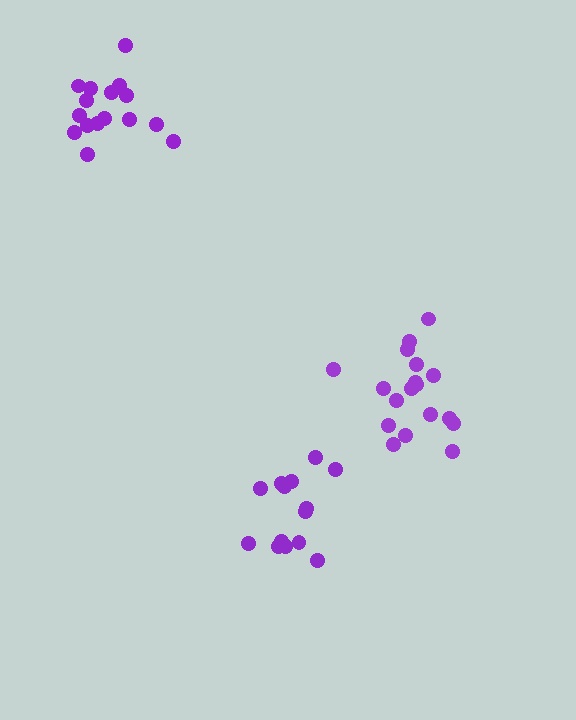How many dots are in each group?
Group 1: 18 dots, Group 2: 16 dots, Group 3: 14 dots (48 total).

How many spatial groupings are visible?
There are 3 spatial groupings.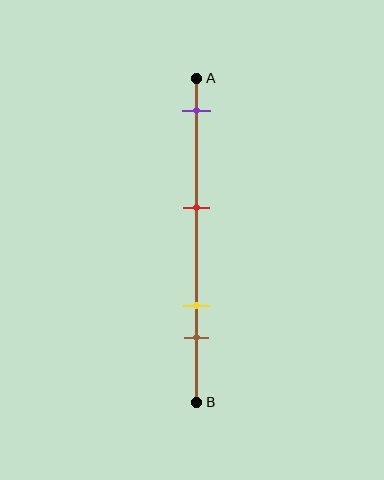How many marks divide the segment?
There are 4 marks dividing the segment.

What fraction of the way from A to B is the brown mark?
The brown mark is approximately 80% (0.8) of the way from A to B.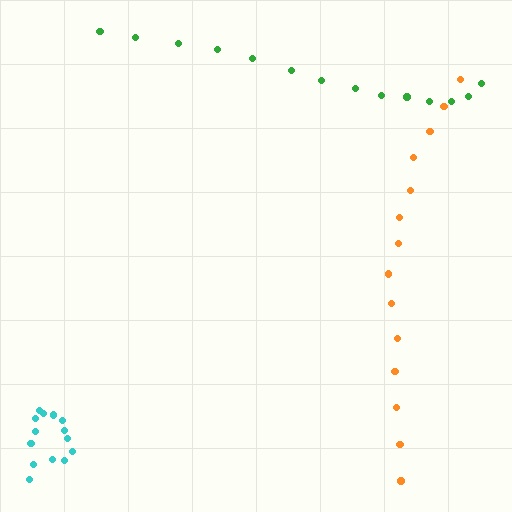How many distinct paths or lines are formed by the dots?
There are 3 distinct paths.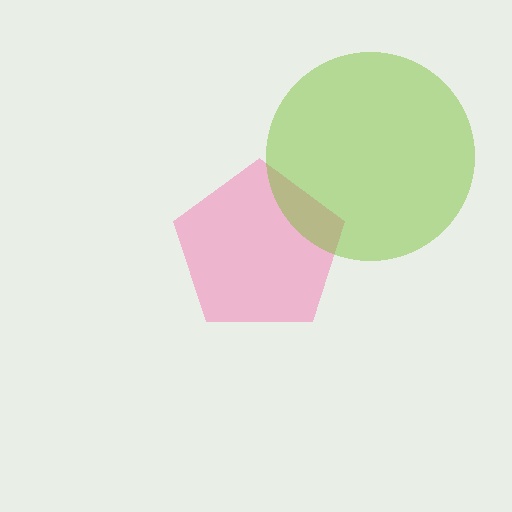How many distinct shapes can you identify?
There are 2 distinct shapes: a pink pentagon, a lime circle.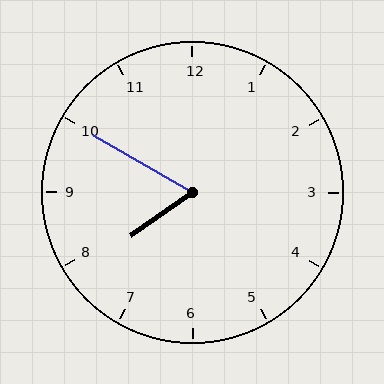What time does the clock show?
7:50.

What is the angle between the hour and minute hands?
Approximately 65 degrees.